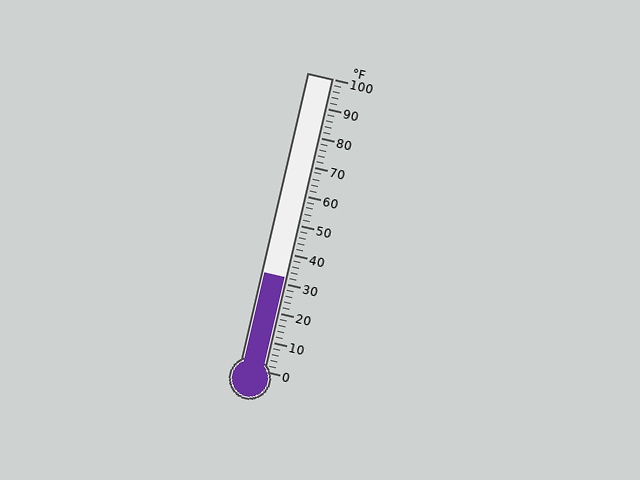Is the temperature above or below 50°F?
The temperature is below 50°F.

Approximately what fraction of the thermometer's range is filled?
The thermometer is filled to approximately 30% of its range.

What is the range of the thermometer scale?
The thermometer scale ranges from 0°F to 100°F.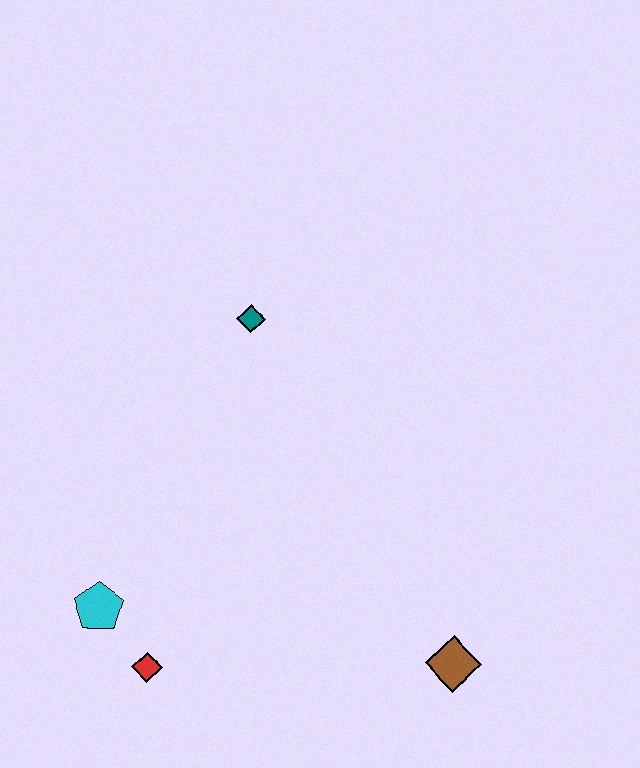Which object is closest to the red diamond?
The cyan pentagon is closest to the red diamond.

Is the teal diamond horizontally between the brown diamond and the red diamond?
Yes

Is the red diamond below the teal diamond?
Yes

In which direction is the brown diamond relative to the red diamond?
The brown diamond is to the right of the red diamond.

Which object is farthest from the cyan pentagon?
The brown diamond is farthest from the cyan pentagon.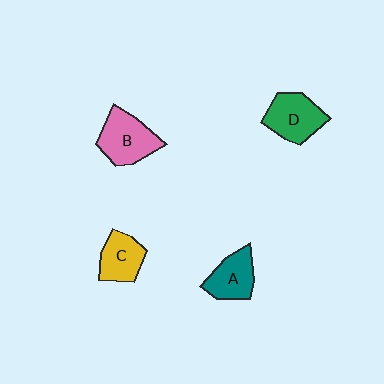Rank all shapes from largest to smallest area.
From largest to smallest: B (pink), D (green), A (teal), C (yellow).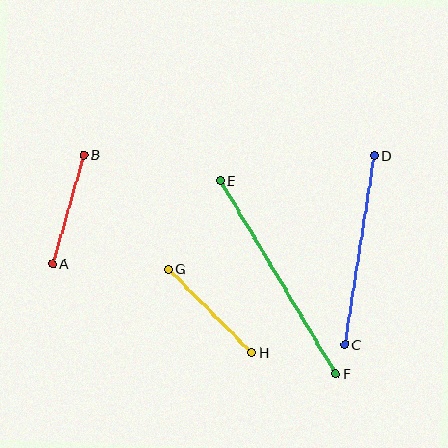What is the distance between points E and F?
The distance is approximately 225 pixels.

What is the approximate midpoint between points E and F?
The midpoint is at approximately (278, 277) pixels.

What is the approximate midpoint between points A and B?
The midpoint is at approximately (68, 209) pixels.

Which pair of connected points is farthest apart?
Points E and F are farthest apart.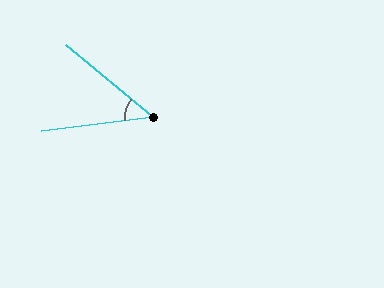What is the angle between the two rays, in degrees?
Approximately 47 degrees.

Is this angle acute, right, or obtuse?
It is acute.